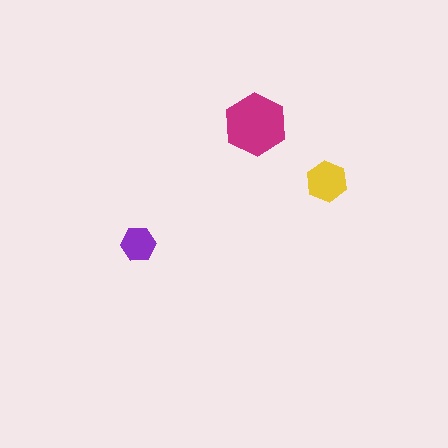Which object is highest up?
The magenta hexagon is topmost.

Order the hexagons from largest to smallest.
the magenta one, the yellow one, the purple one.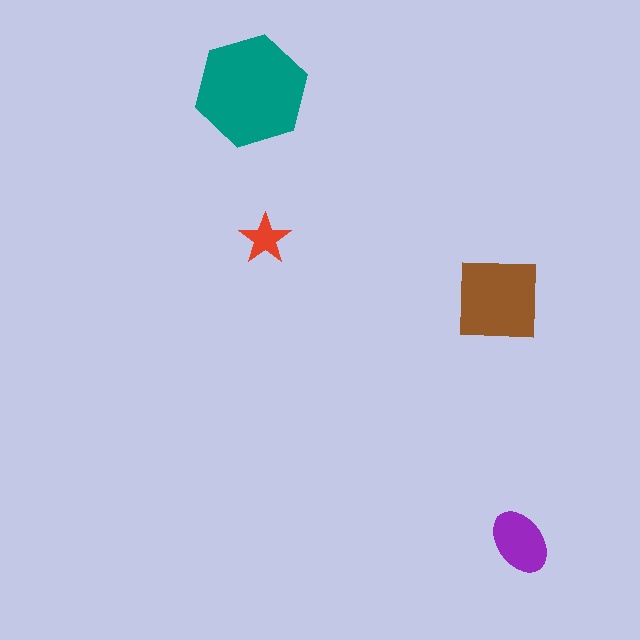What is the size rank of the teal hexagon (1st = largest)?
1st.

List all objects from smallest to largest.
The red star, the purple ellipse, the brown square, the teal hexagon.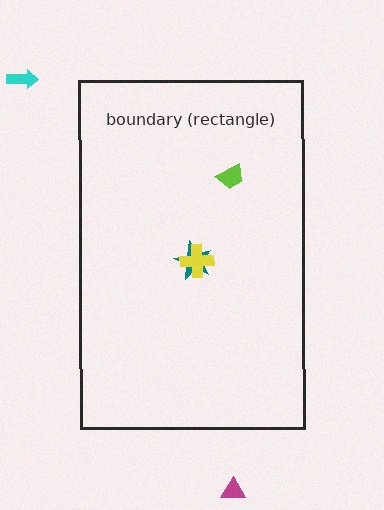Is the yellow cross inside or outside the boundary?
Inside.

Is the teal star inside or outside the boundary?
Inside.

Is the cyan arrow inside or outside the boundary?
Outside.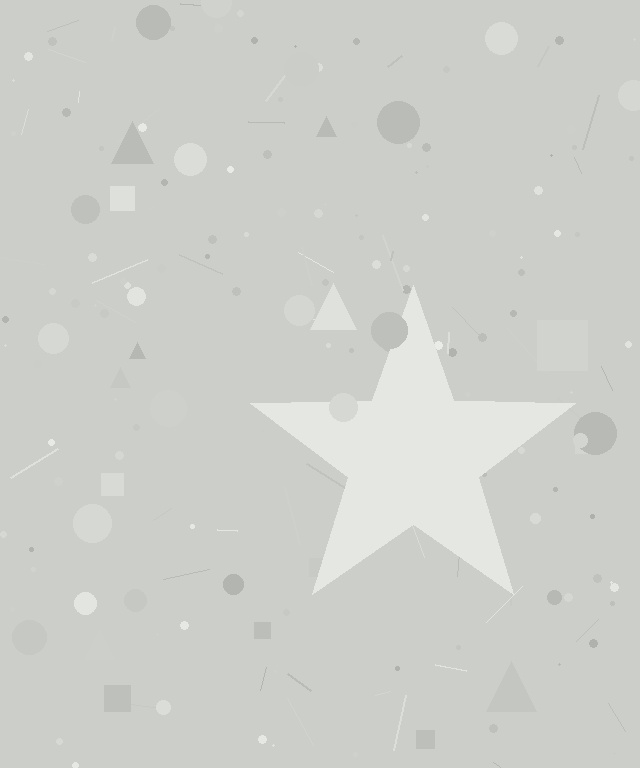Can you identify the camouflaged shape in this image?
The camouflaged shape is a star.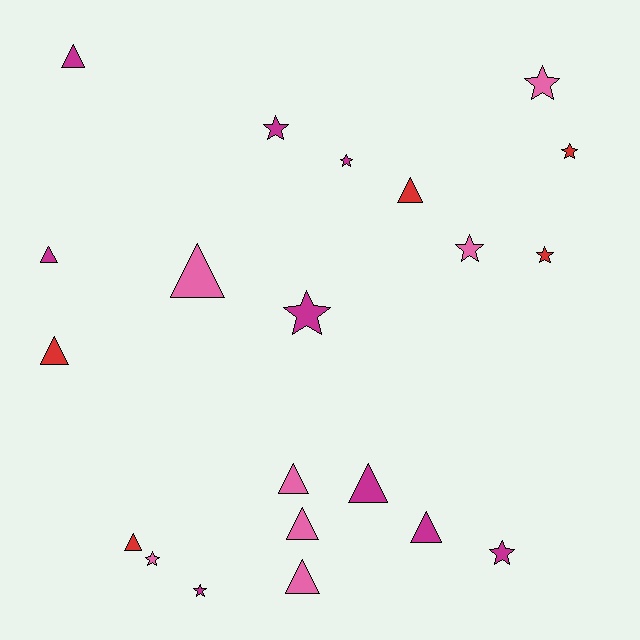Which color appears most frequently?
Magenta, with 9 objects.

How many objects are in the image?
There are 21 objects.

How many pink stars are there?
There are 3 pink stars.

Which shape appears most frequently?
Triangle, with 11 objects.